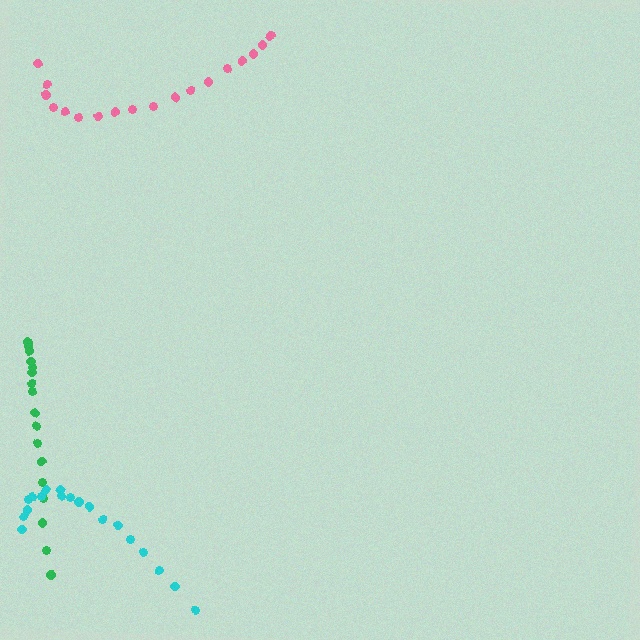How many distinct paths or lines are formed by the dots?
There are 3 distinct paths.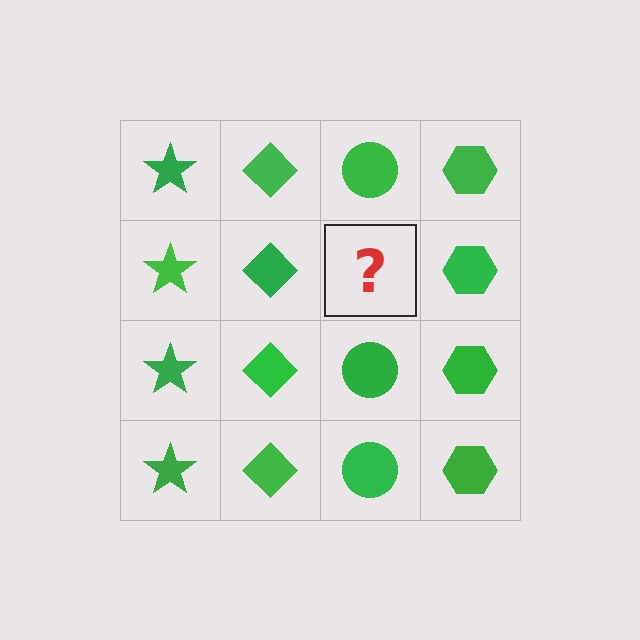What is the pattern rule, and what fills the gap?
The rule is that each column has a consistent shape. The gap should be filled with a green circle.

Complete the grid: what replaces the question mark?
The question mark should be replaced with a green circle.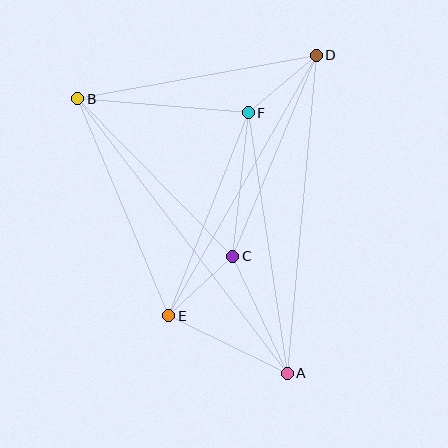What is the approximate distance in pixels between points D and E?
The distance between D and E is approximately 299 pixels.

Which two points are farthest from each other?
Points A and B are farthest from each other.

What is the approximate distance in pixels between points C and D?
The distance between C and D is approximately 217 pixels.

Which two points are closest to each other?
Points C and E are closest to each other.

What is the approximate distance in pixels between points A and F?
The distance between A and F is approximately 263 pixels.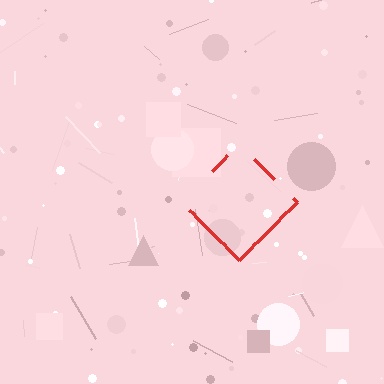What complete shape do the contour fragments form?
The contour fragments form a diamond.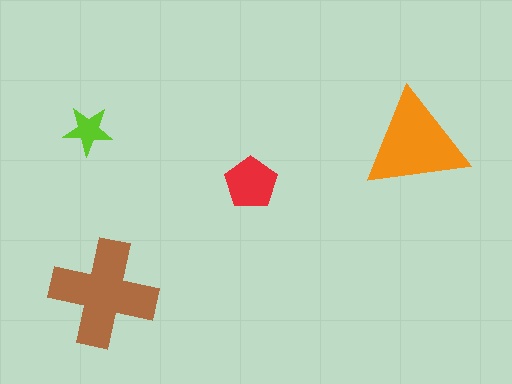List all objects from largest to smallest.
The brown cross, the orange triangle, the red pentagon, the lime star.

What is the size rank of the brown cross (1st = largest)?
1st.